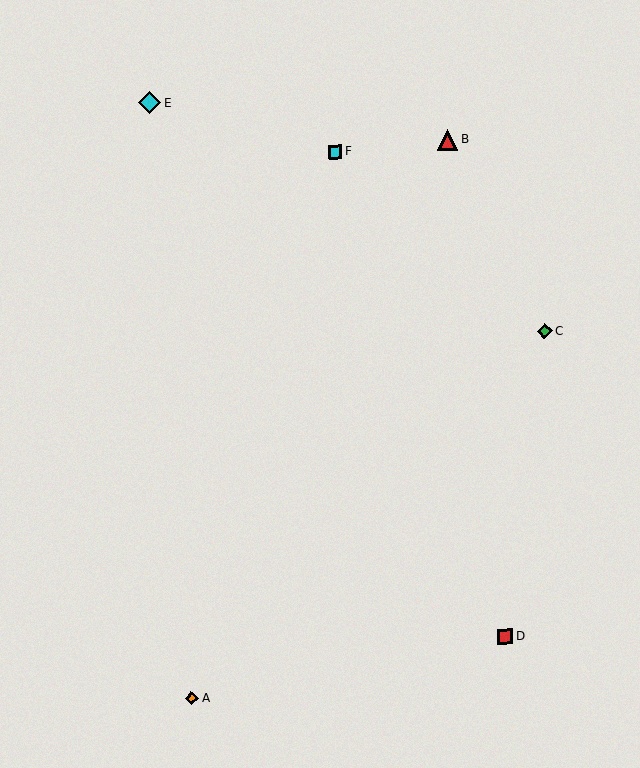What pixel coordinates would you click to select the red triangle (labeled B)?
Click at (448, 140) to select the red triangle B.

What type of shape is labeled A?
Shape A is an orange diamond.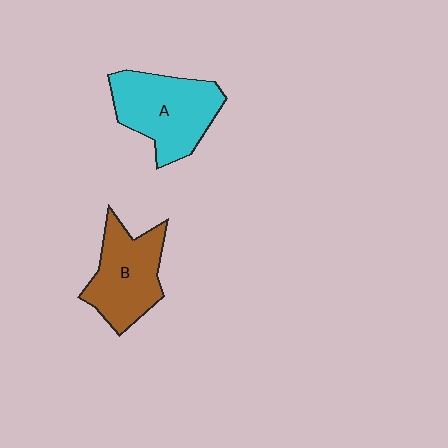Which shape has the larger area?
Shape A (cyan).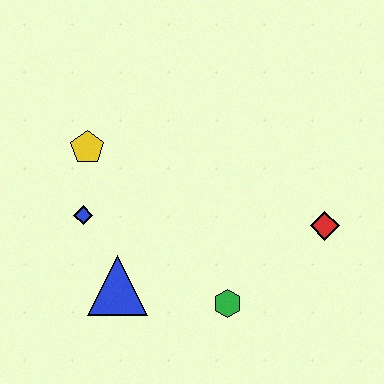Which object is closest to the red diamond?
The green hexagon is closest to the red diamond.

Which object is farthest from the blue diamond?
The red diamond is farthest from the blue diamond.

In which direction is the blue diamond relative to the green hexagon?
The blue diamond is to the left of the green hexagon.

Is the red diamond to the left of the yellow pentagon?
No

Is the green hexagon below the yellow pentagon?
Yes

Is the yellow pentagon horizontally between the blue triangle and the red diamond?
No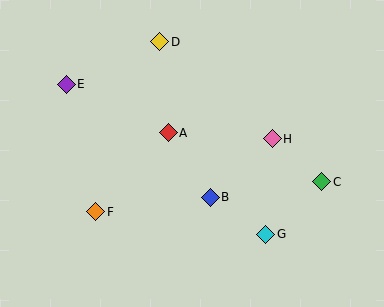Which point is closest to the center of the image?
Point A at (168, 133) is closest to the center.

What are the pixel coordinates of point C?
Point C is at (322, 182).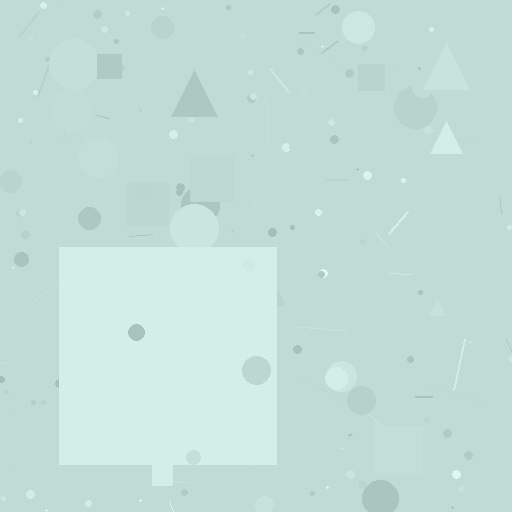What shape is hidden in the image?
A square is hidden in the image.